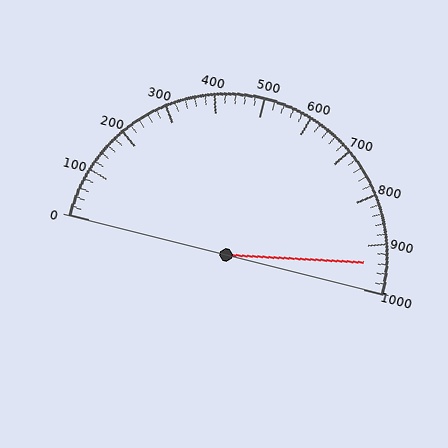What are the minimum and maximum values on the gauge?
The gauge ranges from 0 to 1000.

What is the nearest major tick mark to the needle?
The nearest major tick mark is 900.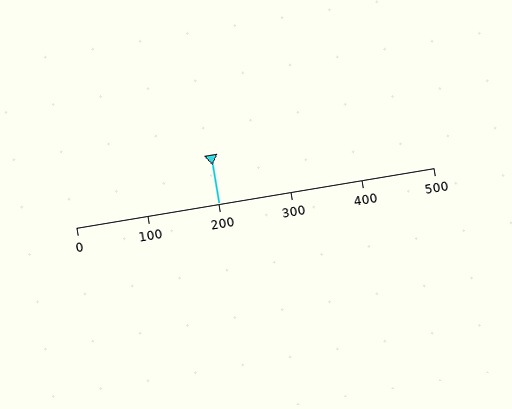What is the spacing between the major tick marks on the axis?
The major ticks are spaced 100 apart.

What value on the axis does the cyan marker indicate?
The marker indicates approximately 200.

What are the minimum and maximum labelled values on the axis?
The axis runs from 0 to 500.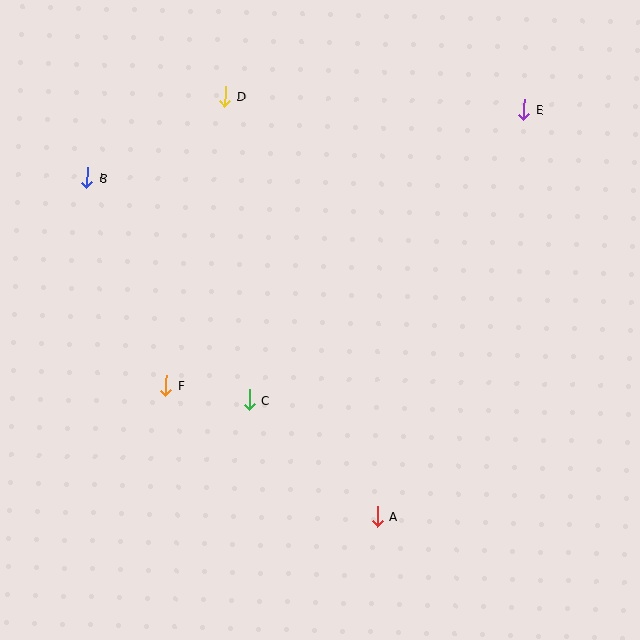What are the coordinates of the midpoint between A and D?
The midpoint between A and D is at (301, 306).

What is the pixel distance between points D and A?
The distance between D and A is 447 pixels.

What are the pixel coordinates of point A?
Point A is at (377, 516).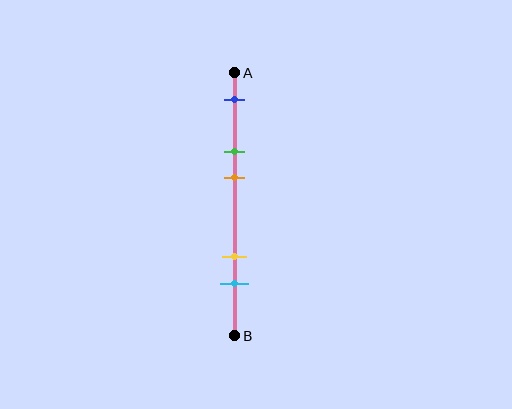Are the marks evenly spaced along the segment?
No, the marks are not evenly spaced.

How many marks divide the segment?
There are 5 marks dividing the segment.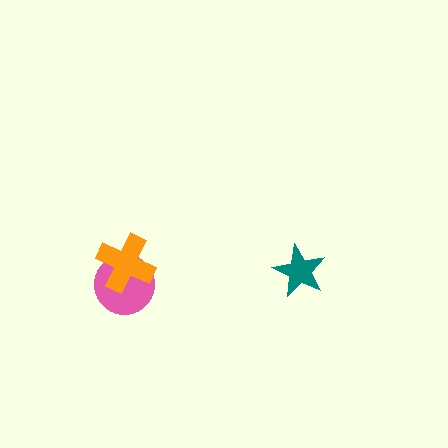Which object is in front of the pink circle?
The orange cross is in front of the pink circle.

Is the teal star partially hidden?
No, no other shape covers it.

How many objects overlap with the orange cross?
1 object overlaps with the orange cross.